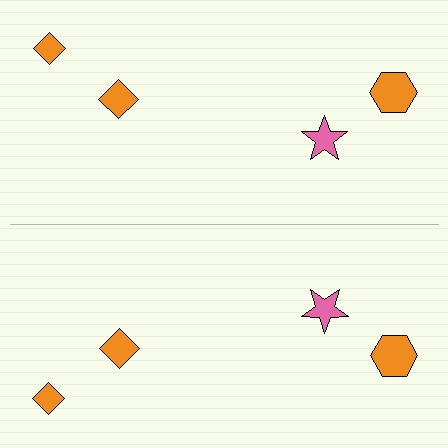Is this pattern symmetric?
Yes, this pattern has bilateral (reflection) symmetry.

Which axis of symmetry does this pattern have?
The pattern has a horizontal axis of symmetry running through the center of the image.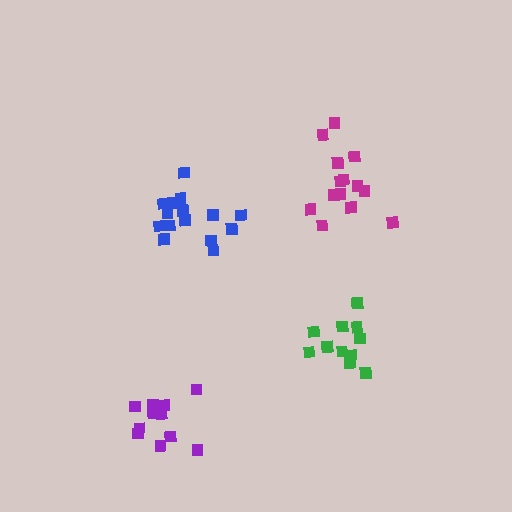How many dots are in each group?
Group 1: 14 dots, Group 2: 15 dots, Group 3: 11 dots, Group 4: 11 dots (51 total).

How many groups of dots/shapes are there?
There are 4 groups.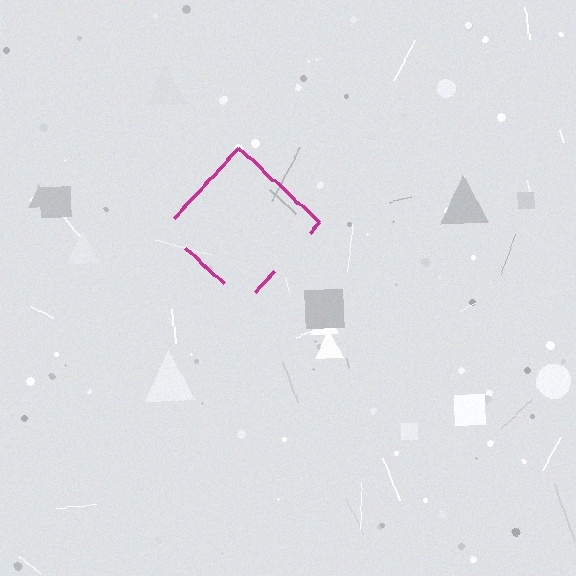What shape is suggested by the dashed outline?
The dashed outline suggests a diamond.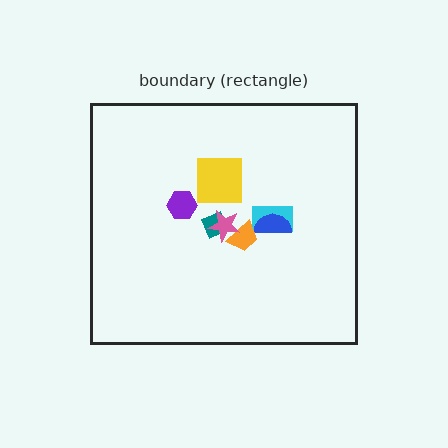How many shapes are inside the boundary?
7 inside, 0 outside.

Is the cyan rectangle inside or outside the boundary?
Inside.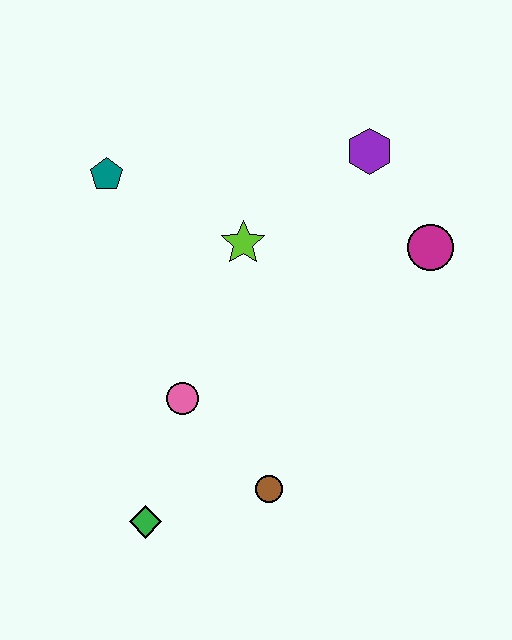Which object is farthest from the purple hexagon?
The green diamond is farthest from the purple hexagon.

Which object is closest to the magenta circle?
The purple hexagon is closest to the magenta circle.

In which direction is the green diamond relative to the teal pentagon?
The green diamond is below the teal pentagon.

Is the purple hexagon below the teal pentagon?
No